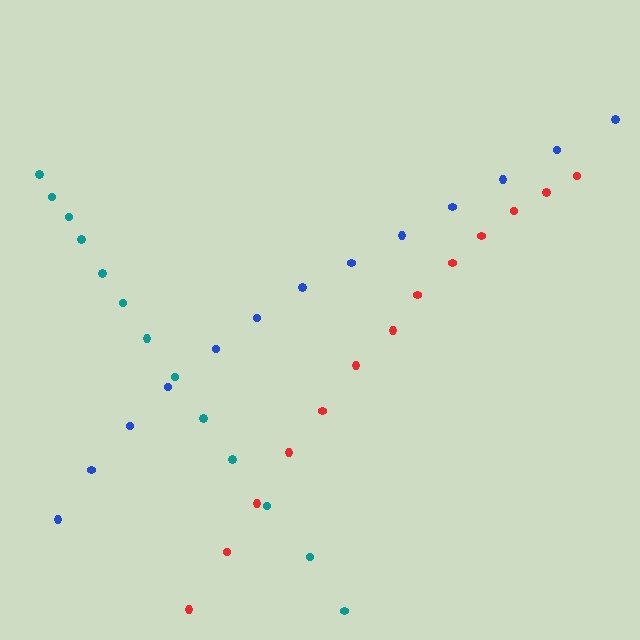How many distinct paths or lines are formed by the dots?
There are 3 distinct paths.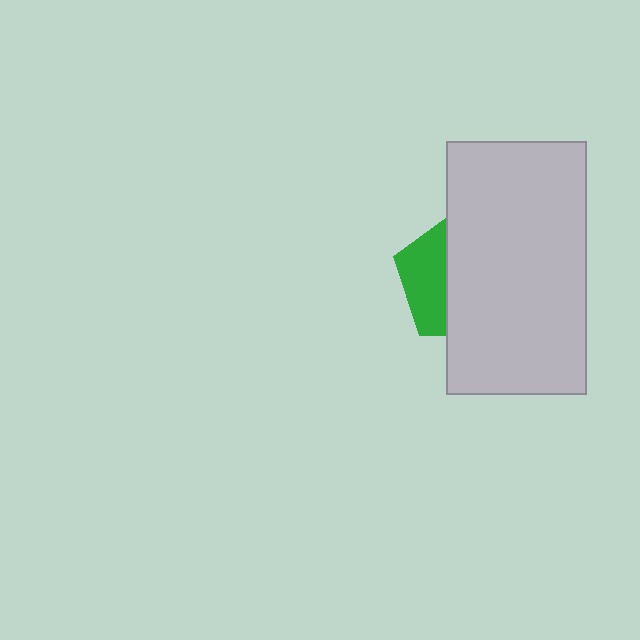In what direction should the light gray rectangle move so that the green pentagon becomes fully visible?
The light gray rectangle should move right. That is the shortest direction to clear the overlap and leave the green pentagon fully visible.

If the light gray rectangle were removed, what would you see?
You would see the complete green pentagon.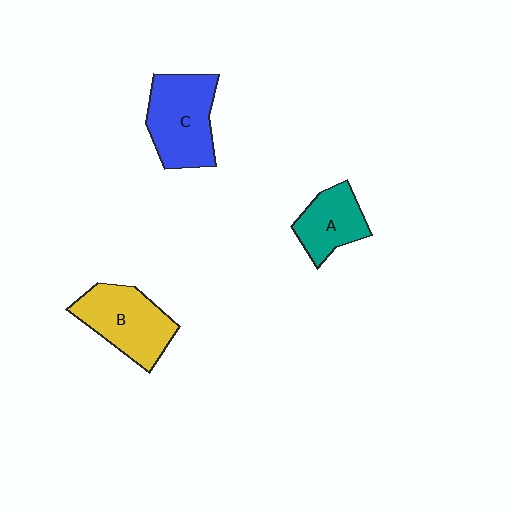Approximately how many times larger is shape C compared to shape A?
Approximately 1.5 times.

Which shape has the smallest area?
Shape A (teal).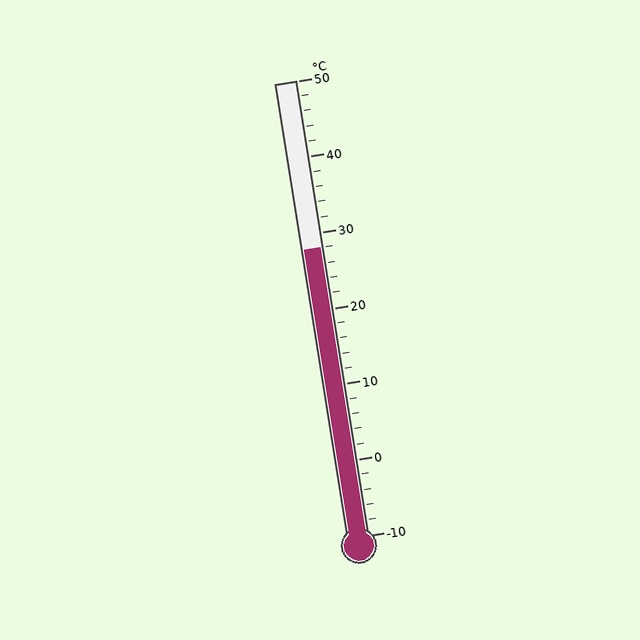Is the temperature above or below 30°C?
The temperature is below 30°C.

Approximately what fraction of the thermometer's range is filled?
The thermometer is filled to approximately 65% of its range.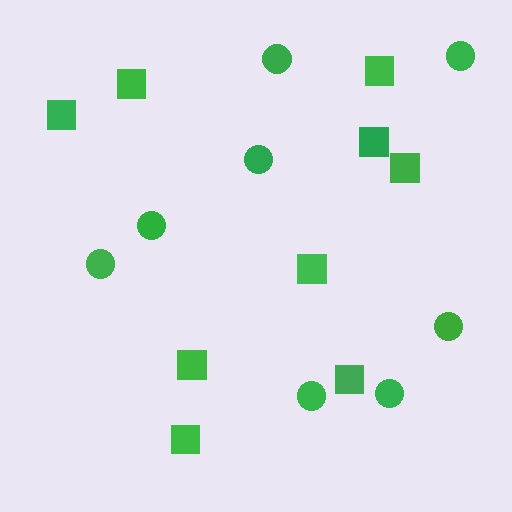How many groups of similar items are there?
There are 2 groups: one group of circles (8) and one group of squares (9).